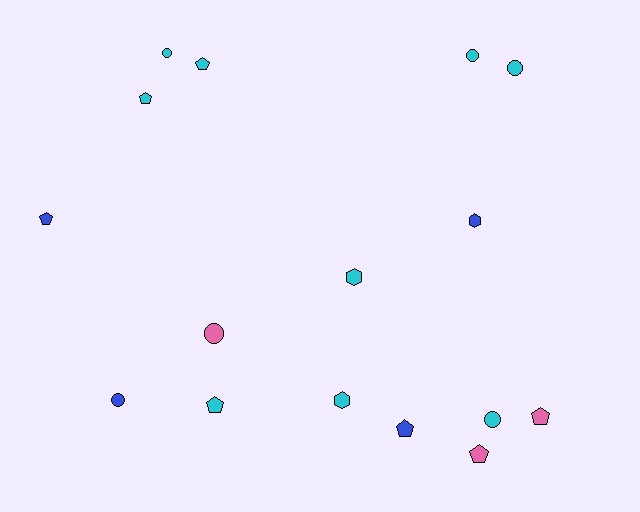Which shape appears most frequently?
Pentagon, with 7 objects.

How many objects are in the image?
There are 16 objects.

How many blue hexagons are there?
There is 1 blue hexagon.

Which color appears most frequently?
Cyan, with 9 objects.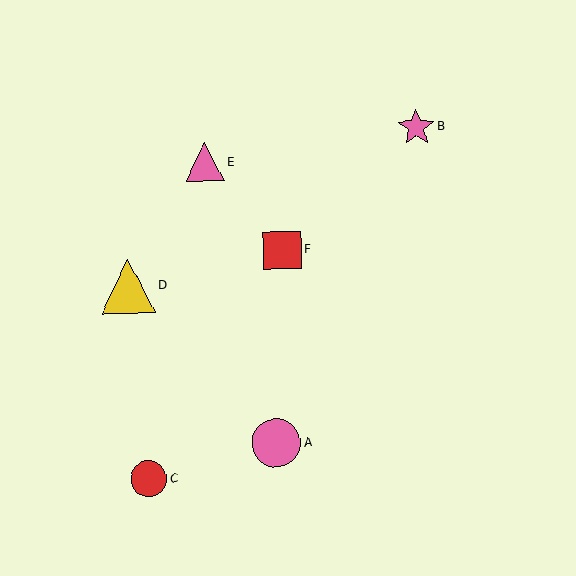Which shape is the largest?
The yellow triangle (labeled D) is the largest.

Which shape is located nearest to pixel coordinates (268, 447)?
The pink circle (labeled A) at (277, 443) is nearest to that location.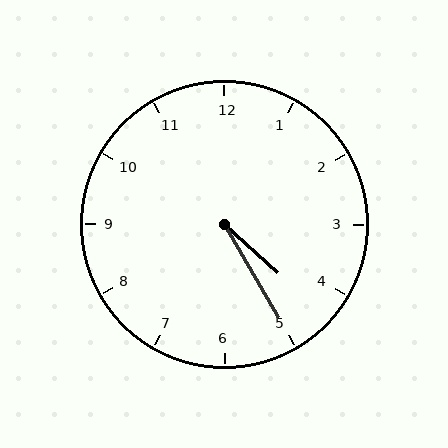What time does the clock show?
4:25.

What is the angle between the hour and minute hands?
Approximately 18 degrees.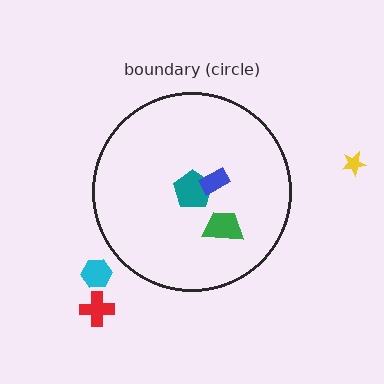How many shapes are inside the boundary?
3 inside, 3 outside.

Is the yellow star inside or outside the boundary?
Outside.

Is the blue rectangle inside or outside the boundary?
Inside.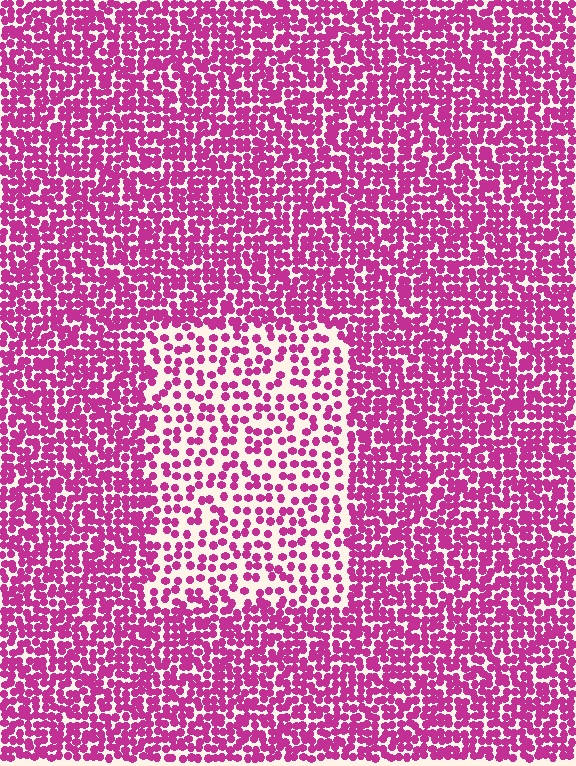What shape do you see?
I see a rectangle.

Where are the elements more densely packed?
The elements are more densely packed outside the rectangle boundary.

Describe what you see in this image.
The image contains small magenta elements arranged at two different densities. A rectangle-shaped region is visible where the elements are less densely packed than the surrounding area.